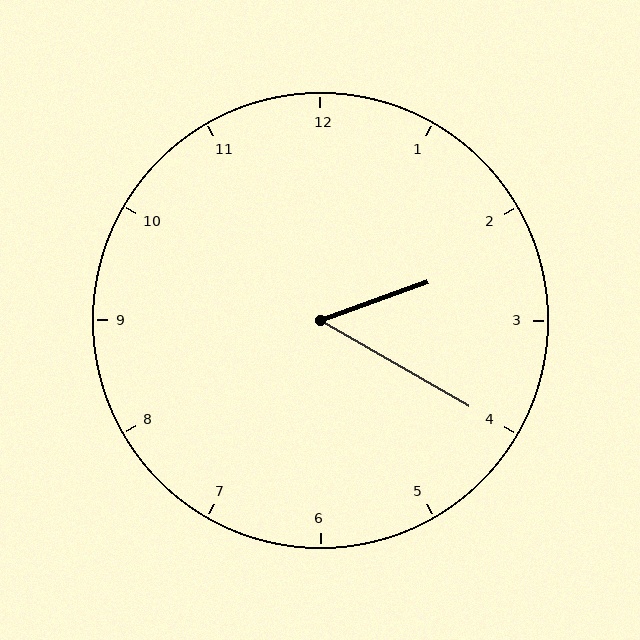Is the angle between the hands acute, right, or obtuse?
It is acute.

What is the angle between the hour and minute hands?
Approximately 50 degrees.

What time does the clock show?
2:20.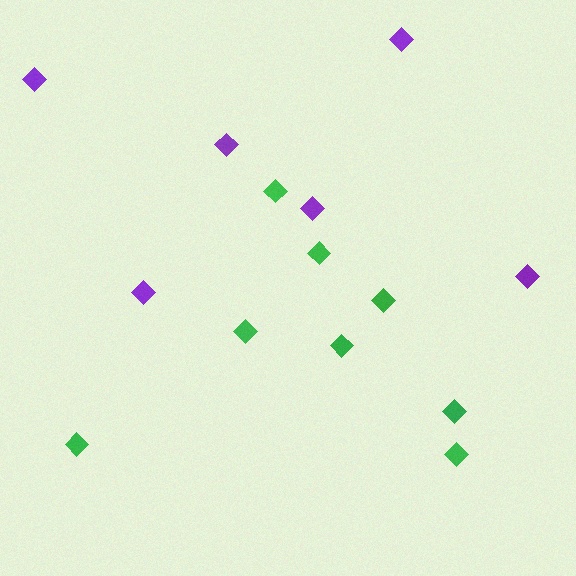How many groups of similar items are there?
There are 2 groups: one group of purple diamonds (6) and one group of green diamonds (8).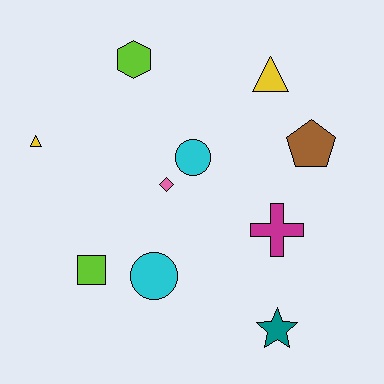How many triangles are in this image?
There are 2 triangles.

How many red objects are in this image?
There are no red objects.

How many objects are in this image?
There are 10 objects.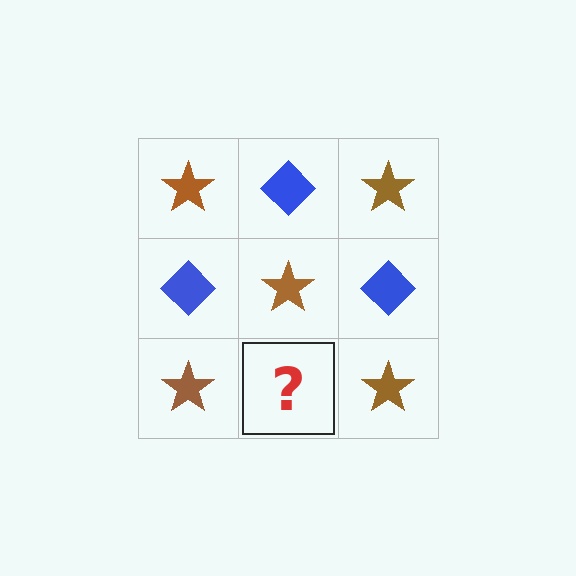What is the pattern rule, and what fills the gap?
The rule is that it alternates brown star and blue diamond in a checkerboard pattern. The gap should be filled with a blue diamond.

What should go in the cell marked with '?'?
The missing cell should contain a blue diamond.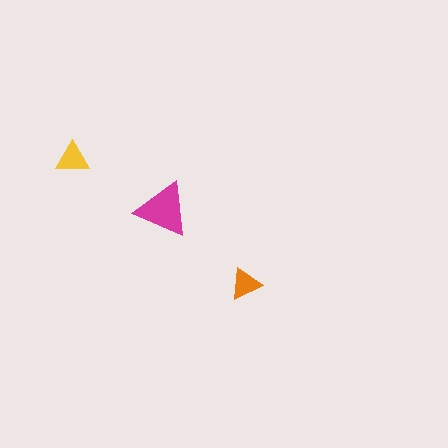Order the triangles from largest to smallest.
the magenta one, the yellow one, the orange one.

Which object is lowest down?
The orange triangle is bottommost.